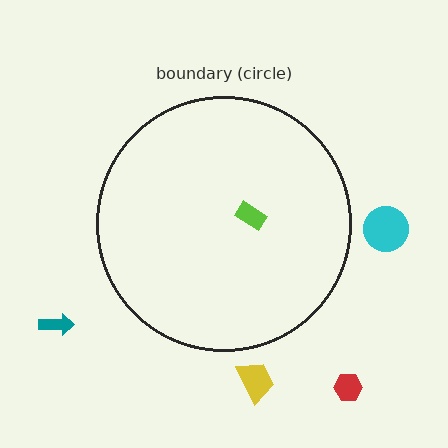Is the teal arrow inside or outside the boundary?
Outside.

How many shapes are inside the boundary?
1 inside, 4 outside.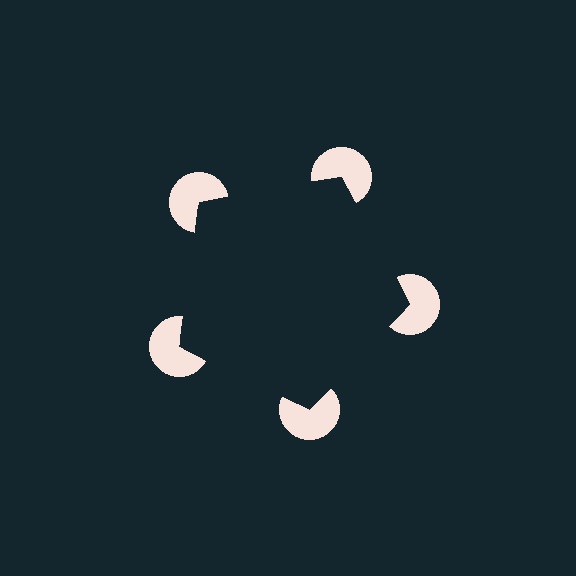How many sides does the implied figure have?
5 sides.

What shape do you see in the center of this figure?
An illusory pentagon — its edges are inferred from the aligned wedge cuts in the pac-man discs, not physically drawn.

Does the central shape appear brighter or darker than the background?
It typically appears slightly darker than the background, even though no actual brightness change is drawn.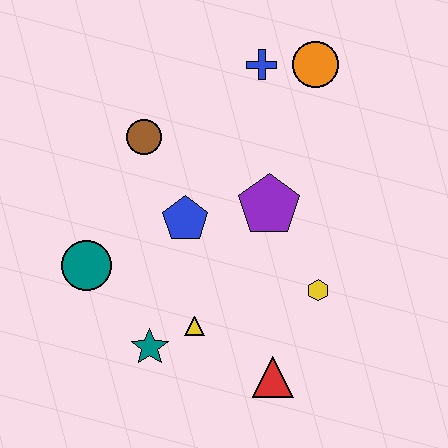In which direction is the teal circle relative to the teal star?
The teal circle is above the teal star.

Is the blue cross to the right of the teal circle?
Yes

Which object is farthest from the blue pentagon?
The orange circle is farthest from the blue pentagon.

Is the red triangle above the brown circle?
No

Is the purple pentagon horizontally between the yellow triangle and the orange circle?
Yes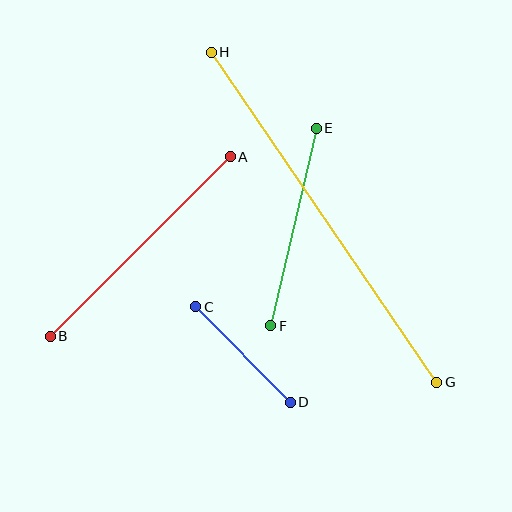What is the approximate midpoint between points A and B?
The midpoint is at approximately (140, 246) pixels.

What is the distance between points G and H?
The distance is approximately 400 pixels.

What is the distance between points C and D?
The distance is approximately 135 pixels.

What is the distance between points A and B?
The distance is approximately 254 pixels.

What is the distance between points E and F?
The distance is approximately 203 pixels.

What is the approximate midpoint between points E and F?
The midpoint is at approximately (294, 227) pixels.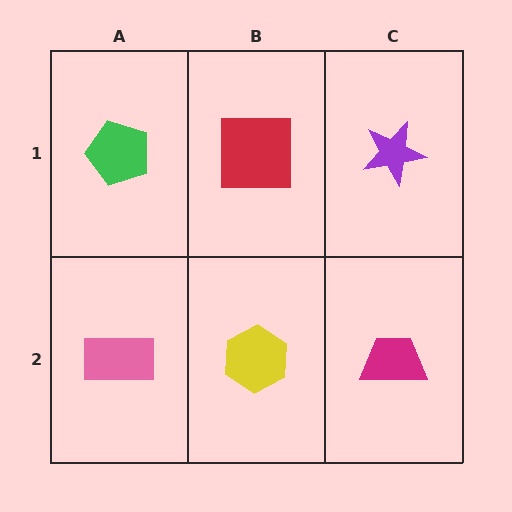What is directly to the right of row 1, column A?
A red square.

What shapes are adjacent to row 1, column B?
A yellow hexagon (row 2, column B), a green pentagon (row 1, column A), a purple star (row 1, column C).